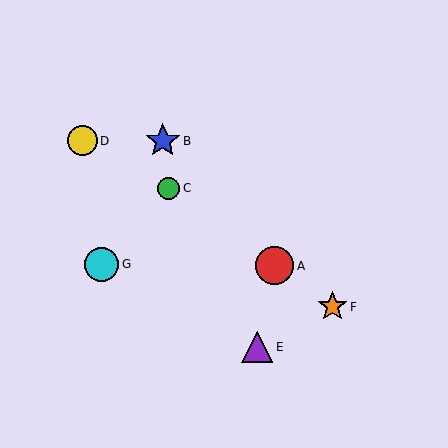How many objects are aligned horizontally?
2 objects (B, D) are aligned horizontally.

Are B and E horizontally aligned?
No, B is at y≈141 and E is at y≈347.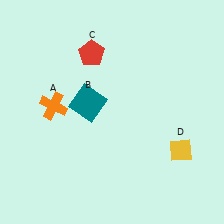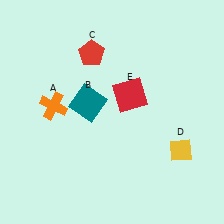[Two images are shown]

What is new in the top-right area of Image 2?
A red square (E) was added in the top-right area of Image 2.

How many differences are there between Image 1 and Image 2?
There is 1 difference between the two images.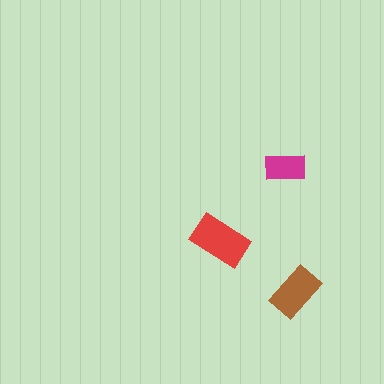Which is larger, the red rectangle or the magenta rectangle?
The red one.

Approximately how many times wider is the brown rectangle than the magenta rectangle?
About 1.5 times wider.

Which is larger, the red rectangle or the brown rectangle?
The red one.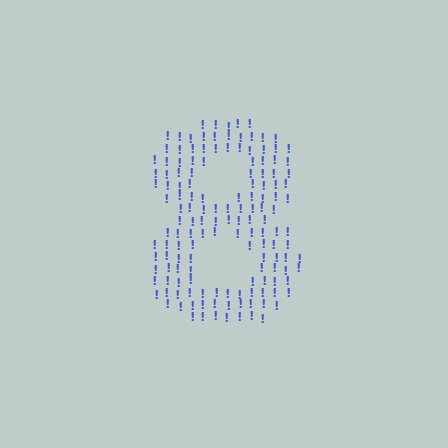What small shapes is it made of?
It is made of small exclamation marks.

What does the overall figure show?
The overall figure shows the digit 8.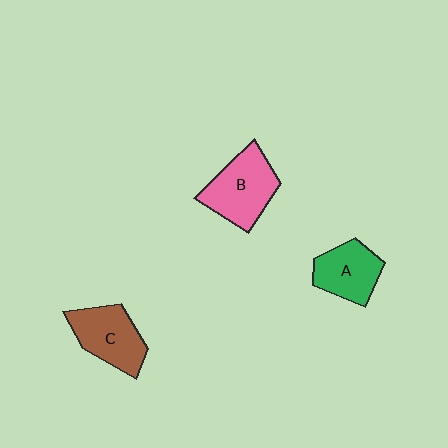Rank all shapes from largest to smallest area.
From largest to smallest: B (pink), C (brown), A (green).